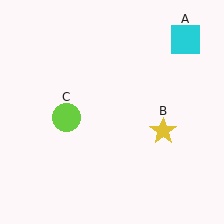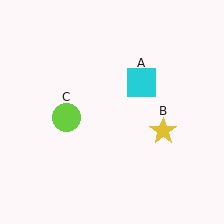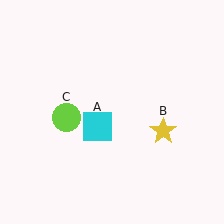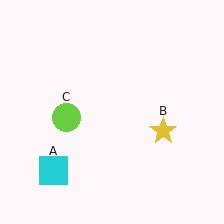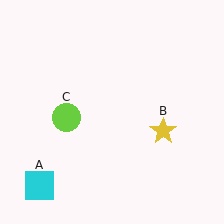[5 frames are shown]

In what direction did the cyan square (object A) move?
The cyan square (object A) moved down and to the left.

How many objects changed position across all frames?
1 object changed position: cyan square (object A).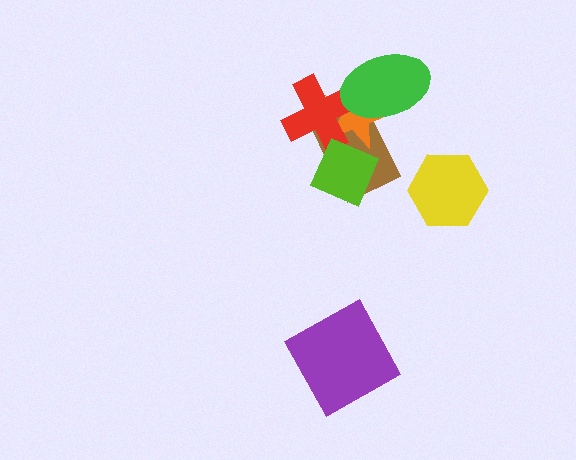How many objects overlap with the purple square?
0 objects overlap with the purple square.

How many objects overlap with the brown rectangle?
4 objects overlap with the brown rectangle.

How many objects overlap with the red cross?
4 objects overlap with the red cross.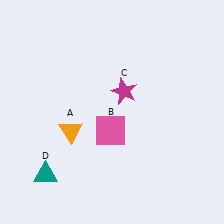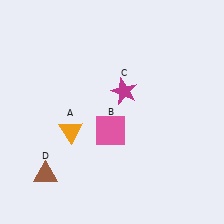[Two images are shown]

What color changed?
The triangle (D) changed from teal in Image 1 to brown in Image 2.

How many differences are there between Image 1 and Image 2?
There is 1 difference between the two images.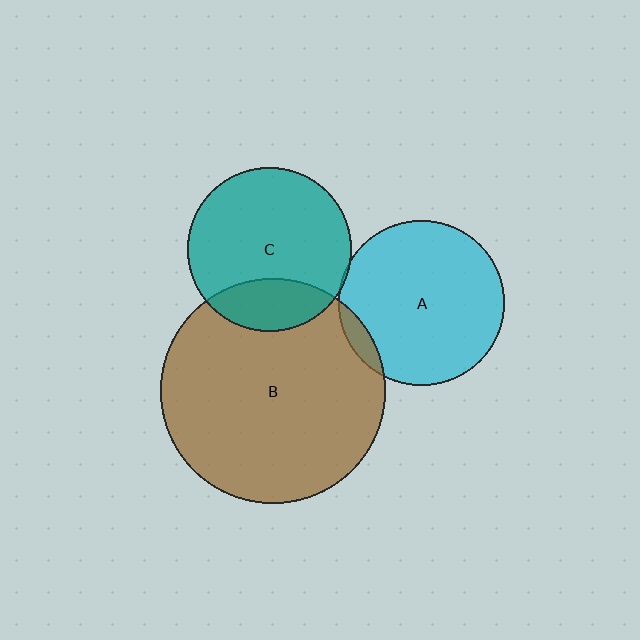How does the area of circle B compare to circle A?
Approximately 1.8 times.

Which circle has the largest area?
Circle B (brown).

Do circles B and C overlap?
Yes.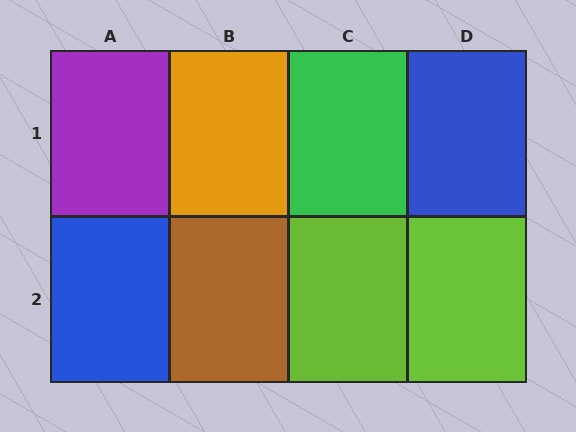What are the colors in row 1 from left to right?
Purple, orange, green, blue.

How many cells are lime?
2 cells are lime.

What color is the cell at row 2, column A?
Blue.